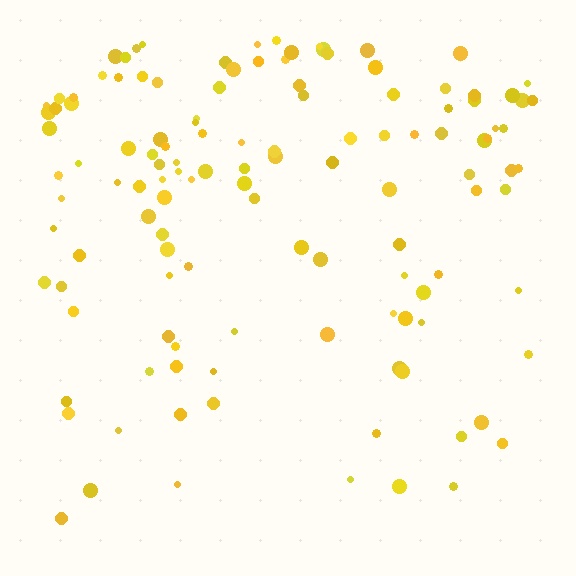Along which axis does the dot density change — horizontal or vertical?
Vertical.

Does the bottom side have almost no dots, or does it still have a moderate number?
Still a moderate number, just noticeably fewer than the top.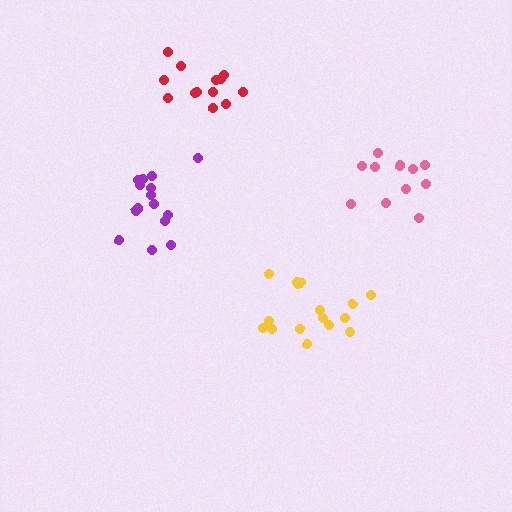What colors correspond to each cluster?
The clusters are colored: red, yellow, pink, purple.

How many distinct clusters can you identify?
There are 4 distinct clusters.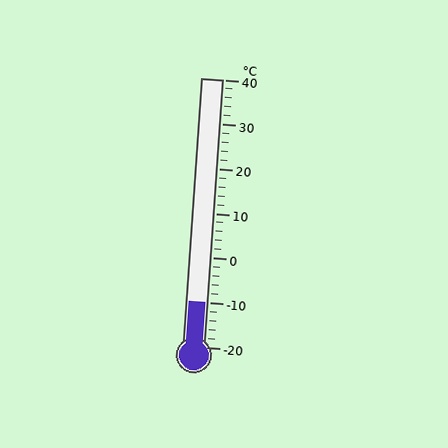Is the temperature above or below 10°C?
The temperature is below 10°C.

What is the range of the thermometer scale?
The thermometer scale ranges from -20°C to 40°C.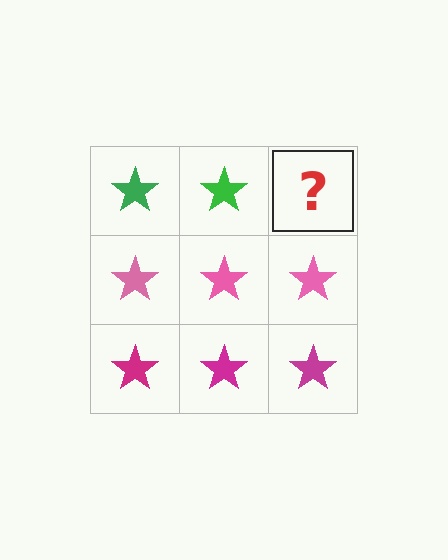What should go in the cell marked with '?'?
The missing cell should contain a green star.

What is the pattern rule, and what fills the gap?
The rule is that each row has a consistent color. The gap should be filled with a green star.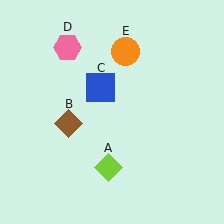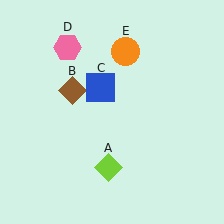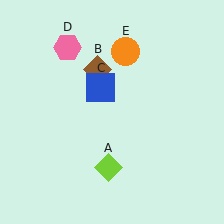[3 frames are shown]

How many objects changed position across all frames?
1 object changed position: brown diamond (object B).